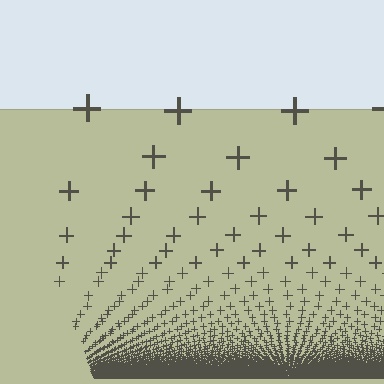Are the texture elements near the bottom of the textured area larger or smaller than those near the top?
Smaller. The gradient is inverted — elements near the bottom are smaller and denser.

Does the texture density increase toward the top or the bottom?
Density increases toward the bottom.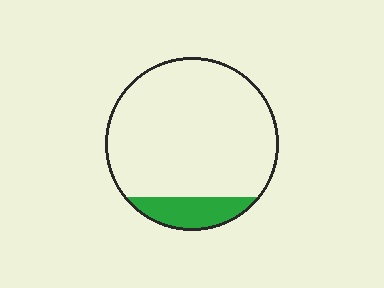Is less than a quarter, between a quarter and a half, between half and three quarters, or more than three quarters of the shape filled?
Less than a quarter.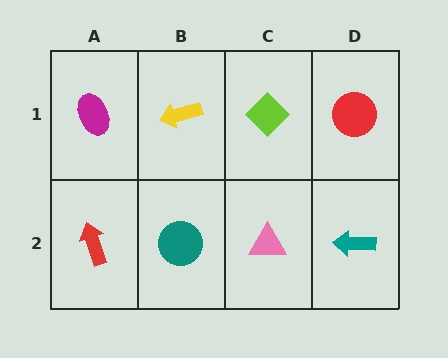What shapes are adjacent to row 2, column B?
A yellow arrow (row 1, column B), a red arrow (row 2, column A), a pink triangle (row 2, column C).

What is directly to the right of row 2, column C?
A teal arrow.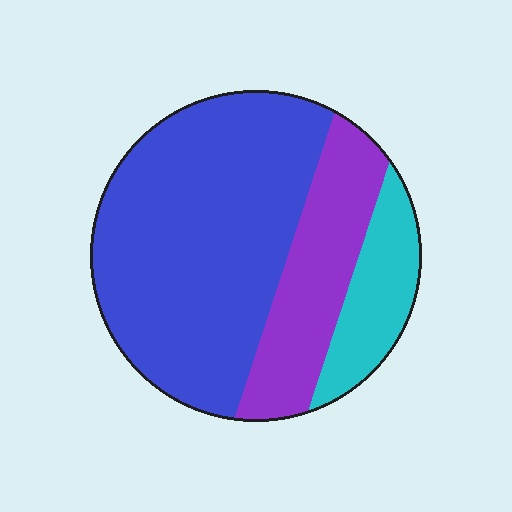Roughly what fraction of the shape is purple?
Purple takes up less than a quarter of the shape.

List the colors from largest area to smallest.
From largest to smallest: blue, purple, cyan.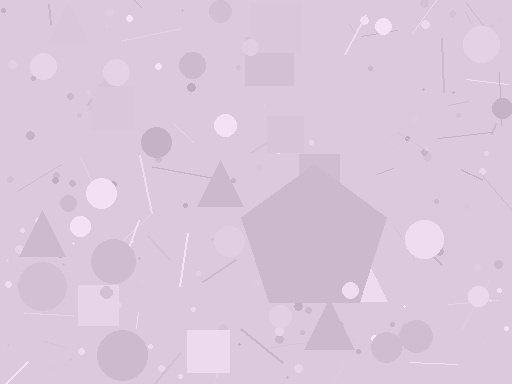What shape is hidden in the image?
A pentagon is hidden in the image.